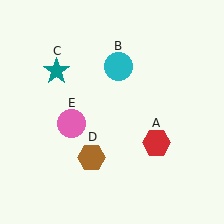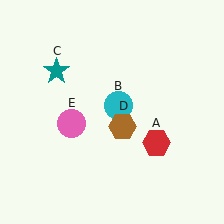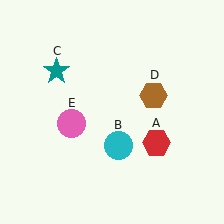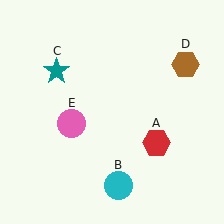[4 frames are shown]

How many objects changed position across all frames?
2 objects changed position: cyan circle (object B), brown hexagon (object D).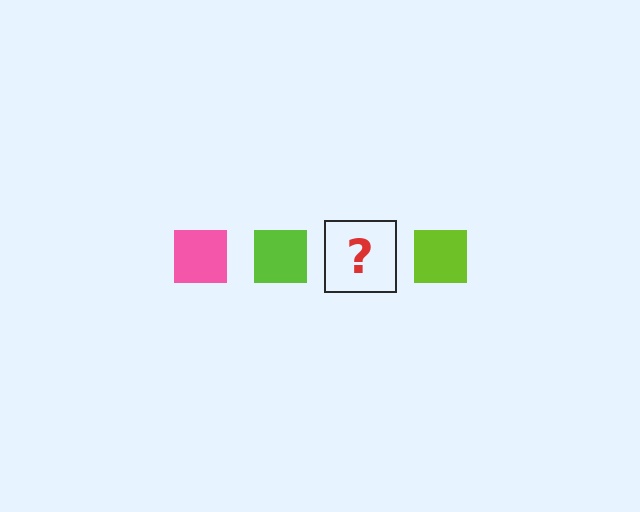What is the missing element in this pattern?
The missing element is a pink square.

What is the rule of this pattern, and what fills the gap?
The rule is that the pattern cycles through pink, lime squares. The gap should be filled with a pink square.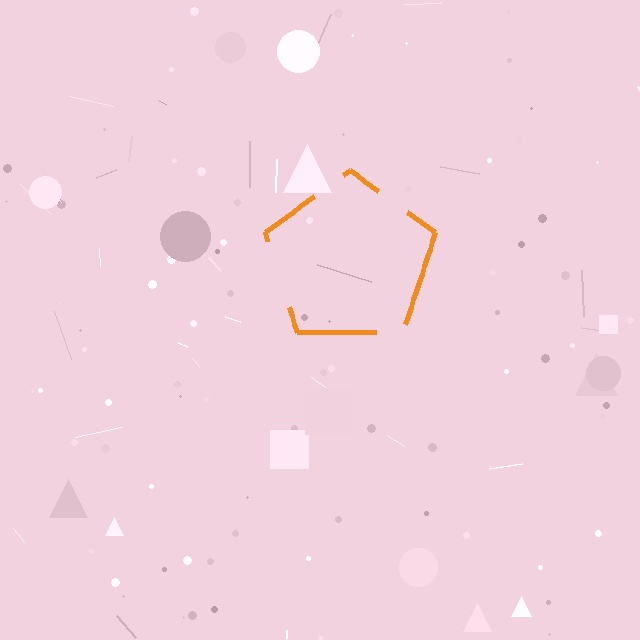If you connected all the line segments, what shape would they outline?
They would outline a pentagon.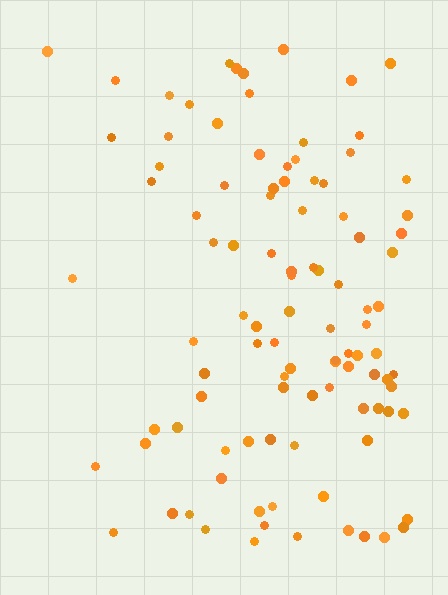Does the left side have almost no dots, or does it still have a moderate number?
Still a moderate number, just noticeably fewer than the right.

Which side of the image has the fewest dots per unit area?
The left.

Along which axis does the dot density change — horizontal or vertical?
Horizontal.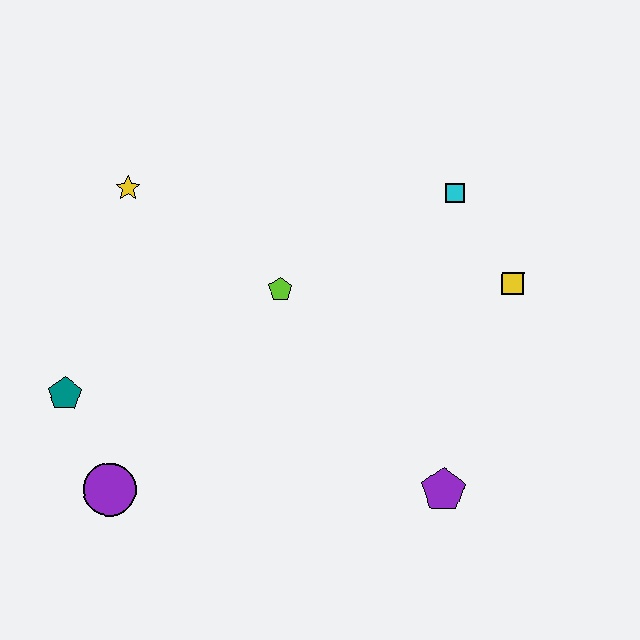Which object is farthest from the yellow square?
The teal pentagon is farthest from the yellow square.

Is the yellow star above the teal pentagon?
Yes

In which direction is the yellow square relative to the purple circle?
The yellow square is to the right of the purple circle.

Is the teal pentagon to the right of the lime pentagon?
No